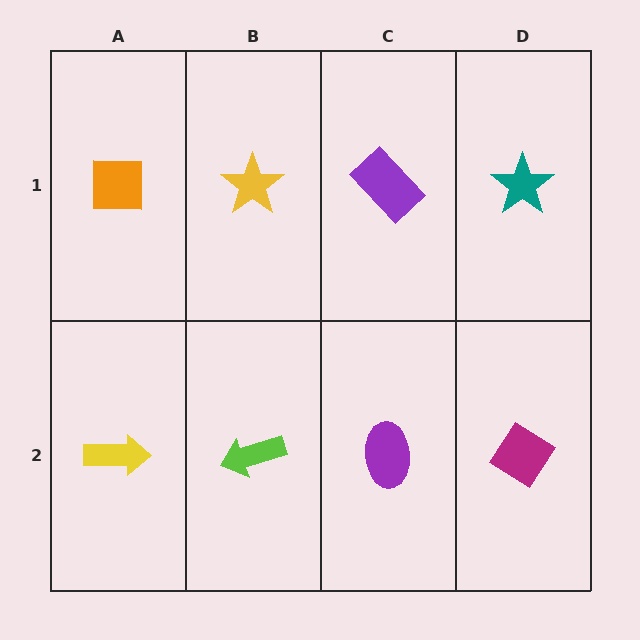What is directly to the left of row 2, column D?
A purple ellipse.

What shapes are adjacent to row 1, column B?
A lime arrow (row 2, column B), an orange square (row 1, column A), a purple rectangle (row 1, column C).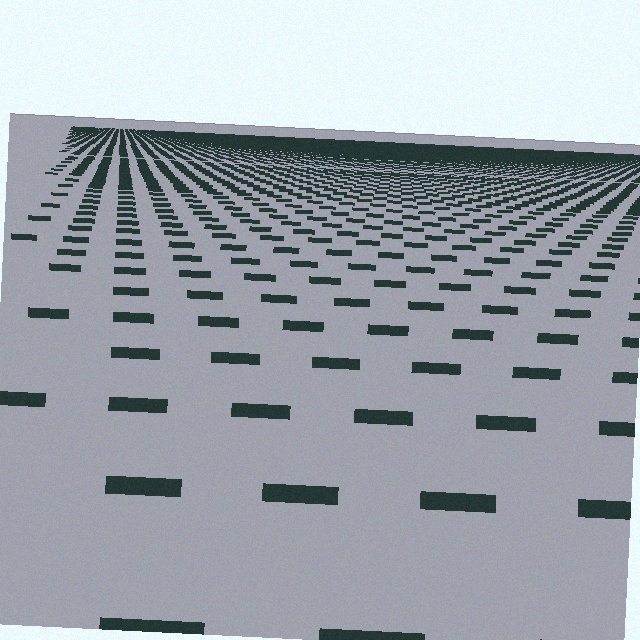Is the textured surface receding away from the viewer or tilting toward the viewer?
The surface is receding away from the viewer. Texture elements get smaller and denser toward the top.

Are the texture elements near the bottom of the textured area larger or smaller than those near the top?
Larger. Near the bottom, elements are closer to the viewer and appear at a bigger on-screen size.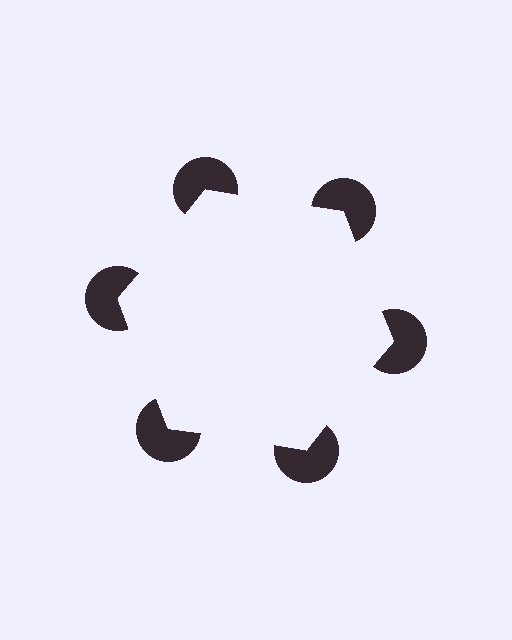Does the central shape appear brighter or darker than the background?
It typically appears slightly brighter than the background, even though no actual brightness change is drawn.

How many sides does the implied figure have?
6 sides.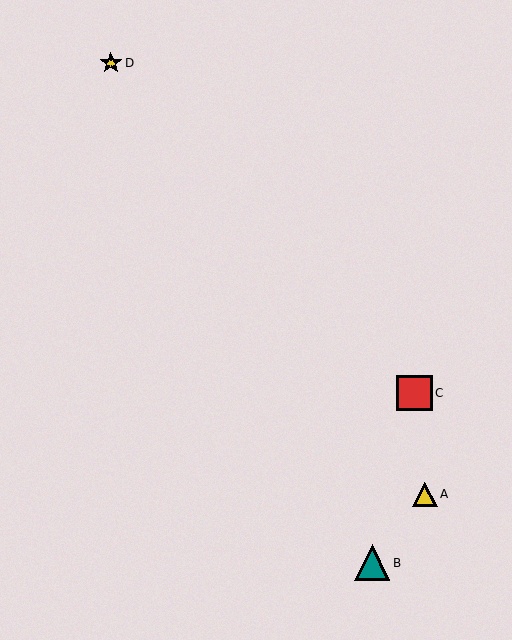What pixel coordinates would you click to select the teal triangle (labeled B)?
Click at (372, 563) to select the teal triangle B.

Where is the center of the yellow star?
The center of the yellow star is at (111, 63).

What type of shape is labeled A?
Shape A is a yellow triangle.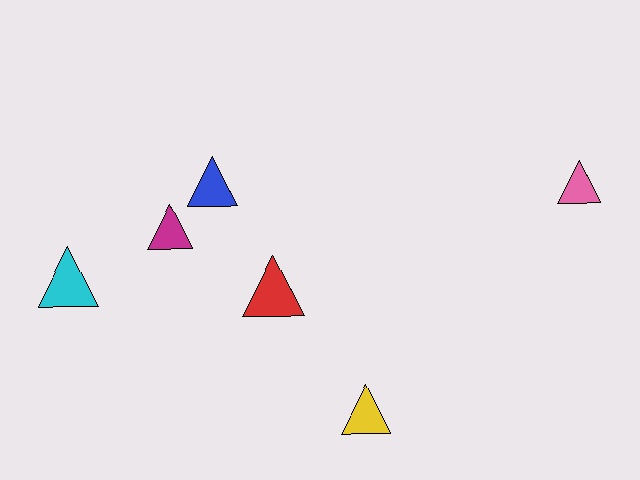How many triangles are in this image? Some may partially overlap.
There are 6 triangles.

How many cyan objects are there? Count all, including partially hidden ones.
There is 1 cyan object.